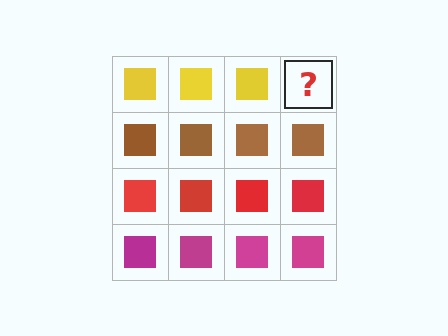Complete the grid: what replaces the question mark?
The question mark should be replaced with a yellow square.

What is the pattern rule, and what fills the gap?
The rule is that each row has a consistent color. The gap should be filled with a yellow square.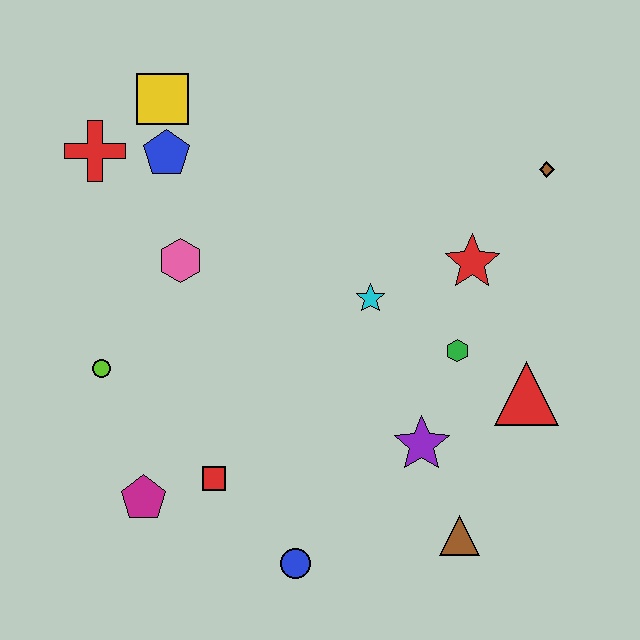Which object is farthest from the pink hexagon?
The brown triangle is farthest from the pink hexagon.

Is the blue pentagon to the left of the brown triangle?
Yes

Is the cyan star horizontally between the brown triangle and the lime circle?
Yes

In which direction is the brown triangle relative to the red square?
The brown triangle is to the right of the red square.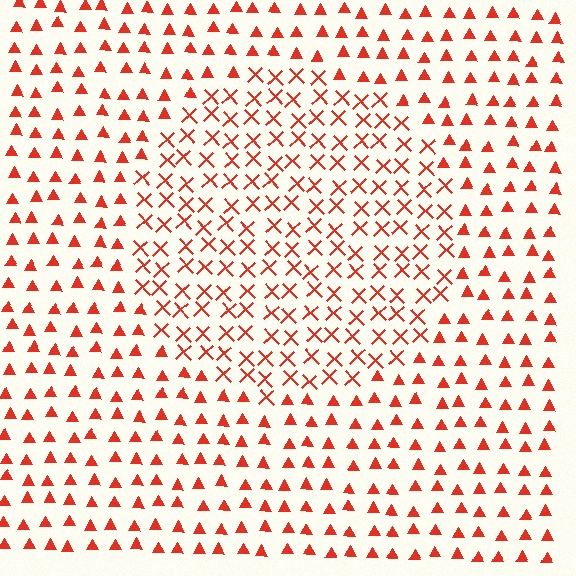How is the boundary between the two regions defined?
The boundary is defined by a change in element shape: X marks inside vs. triangles outside. All elements share the same color and spacing.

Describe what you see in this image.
The image is filled with small red elements arranged in a uniform grid. A circle-shaped region contains X marks, while the surrounding area contains triangles. The boundary is defined purely by the change in element shape.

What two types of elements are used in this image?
The image uses X marks inside the circle region and triangles outside it.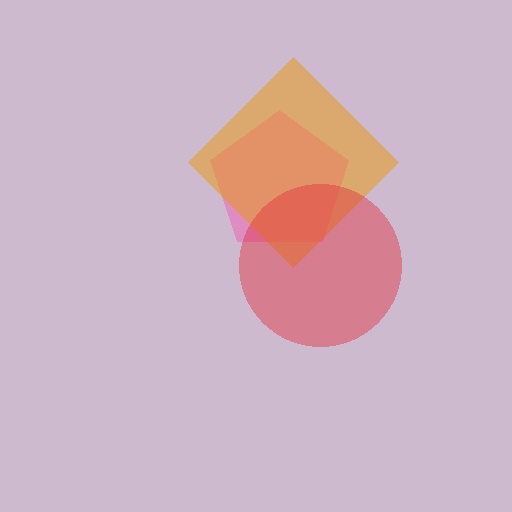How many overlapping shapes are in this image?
There are 3 overlapping shapes in the image.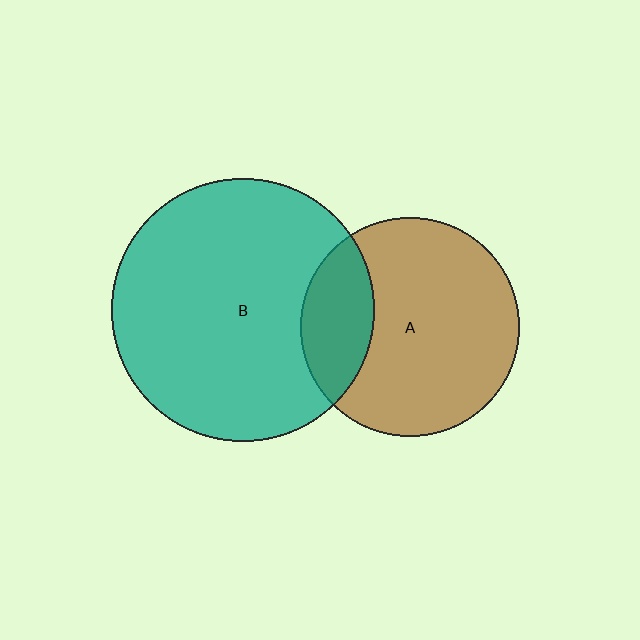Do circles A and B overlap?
Yes.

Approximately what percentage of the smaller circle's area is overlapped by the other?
Approximately 25%.